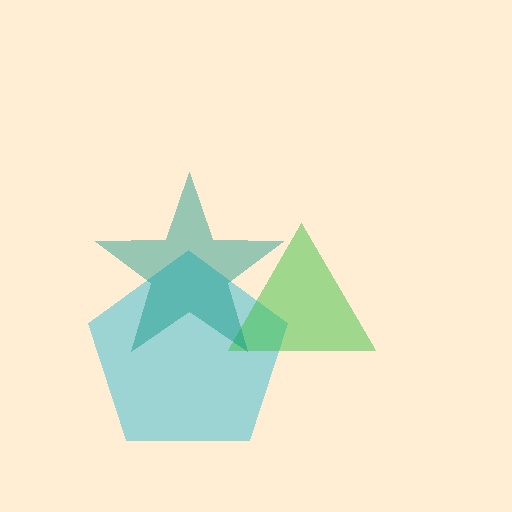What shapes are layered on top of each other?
The layered shapes are: a cyan pentagon, a green triangle, a teal star.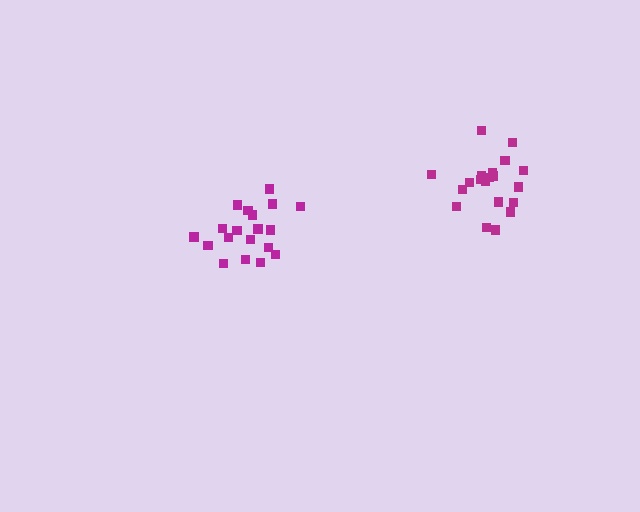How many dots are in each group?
Group 1: 19 dots, Group 2: 21 dots (40 total).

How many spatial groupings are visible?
There are 2 spatial groupings.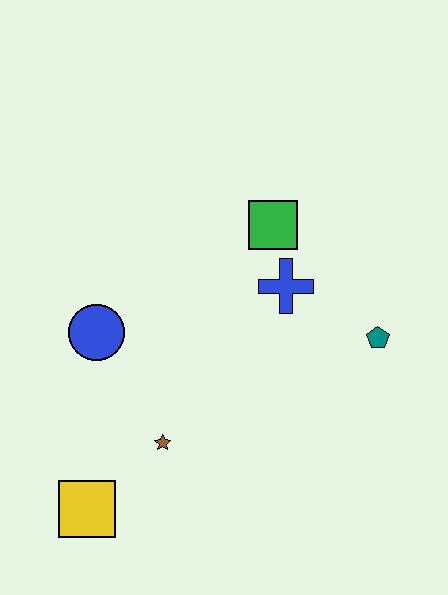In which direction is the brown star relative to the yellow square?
The brown star is to the right of the yellow square.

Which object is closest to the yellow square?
The brown star is closest to the yellow square.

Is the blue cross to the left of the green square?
No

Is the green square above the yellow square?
Yes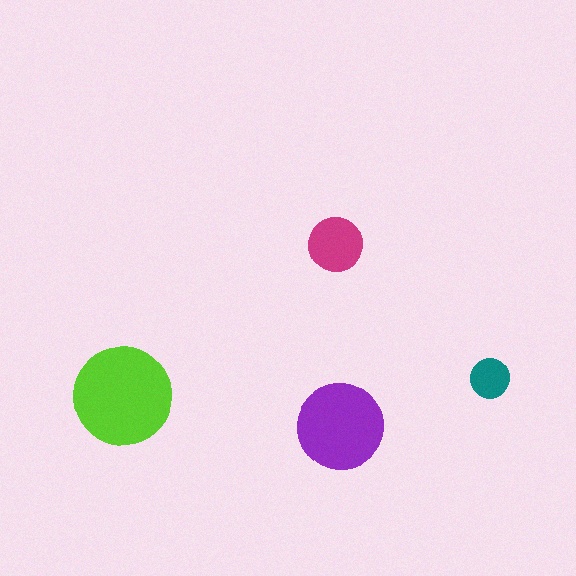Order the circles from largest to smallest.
the lime one, the purple one, the magenta one, the teal one.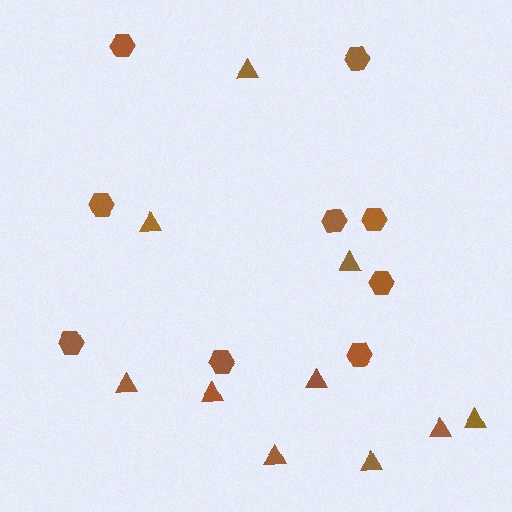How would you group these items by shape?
There are 2 groups: one group of triangles (10) and one group of hexagons (9).